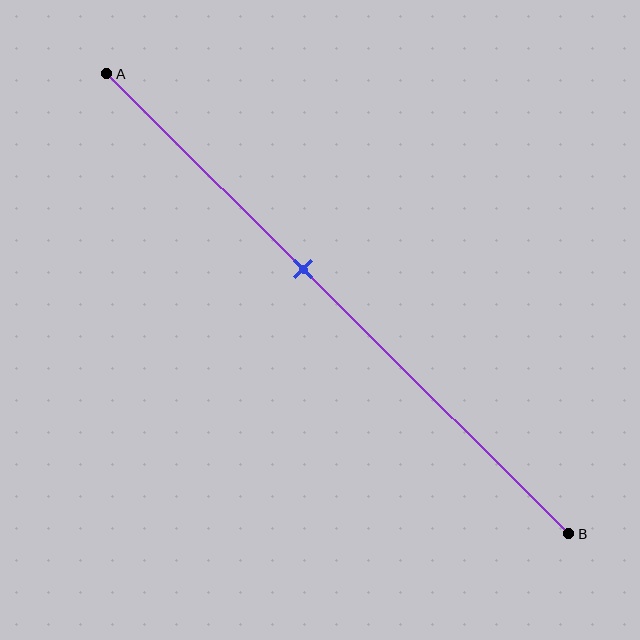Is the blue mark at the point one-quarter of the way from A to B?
No, the mark is at about 40% from A, not at the 25% one-quarter point.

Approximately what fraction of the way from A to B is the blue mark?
The blue mark is approximately 40% of the way from A to B.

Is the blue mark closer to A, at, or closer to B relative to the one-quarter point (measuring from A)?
The blue mark is closer to point B than the one-quarter point of segment AB.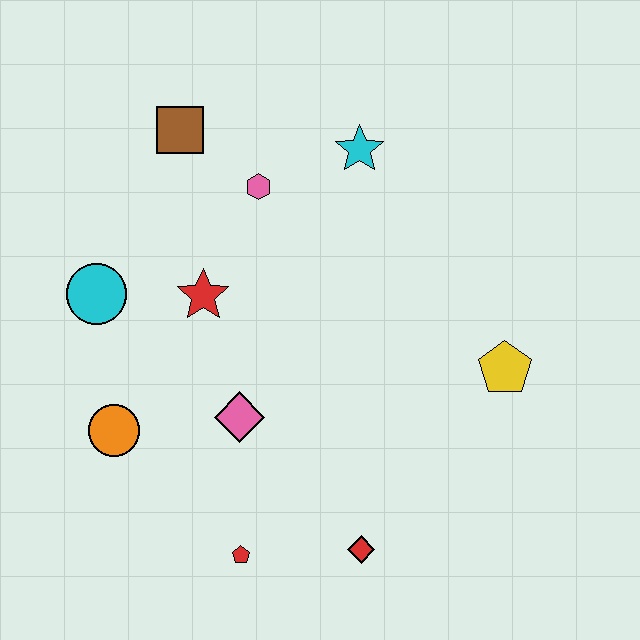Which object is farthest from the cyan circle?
The yellow pentagon is farthest from the cyan circle.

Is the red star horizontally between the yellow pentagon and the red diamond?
No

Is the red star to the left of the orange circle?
No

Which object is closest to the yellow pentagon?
The red diamond is closest to the yellow pentagon.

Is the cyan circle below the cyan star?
Yes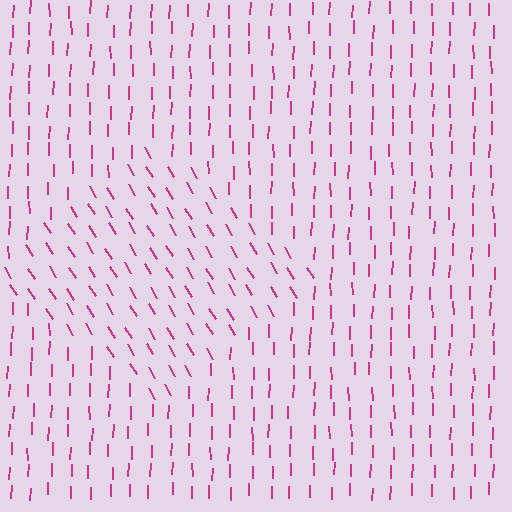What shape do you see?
I see a diamond.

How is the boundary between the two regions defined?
The boundary is defined purely by a change in line orientation (approximately 32 degrees difference). All lines are the same color and thickness.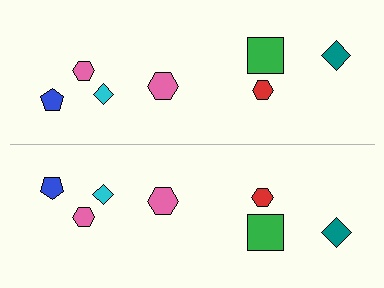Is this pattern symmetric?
Yes, this pattern has bilateral (reflection) symmetry.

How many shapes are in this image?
There are 14 shapes in this image.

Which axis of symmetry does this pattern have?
The pattern has a horizontal axis of symmetry running through the center of the image.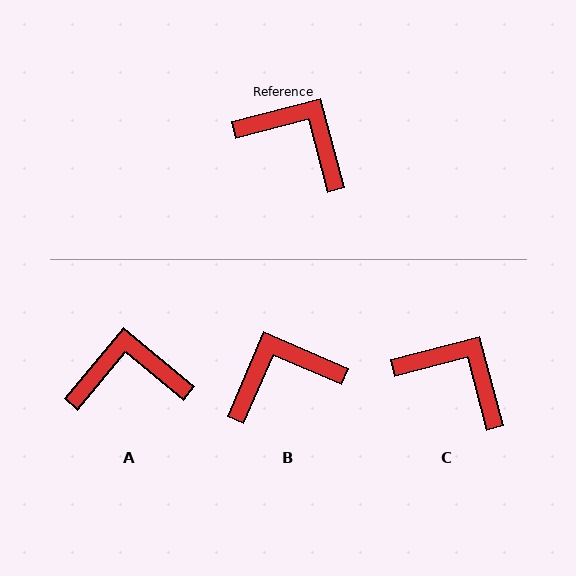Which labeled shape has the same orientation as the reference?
C.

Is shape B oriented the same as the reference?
No, it is off by about 52 degrees.